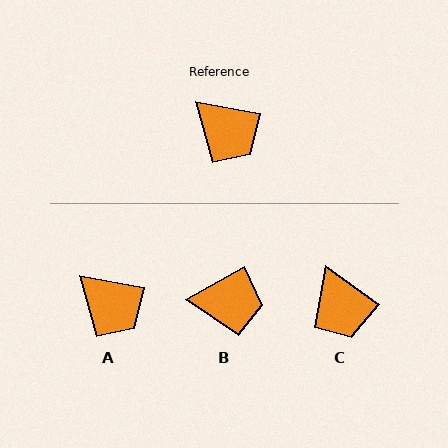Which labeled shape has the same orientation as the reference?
A.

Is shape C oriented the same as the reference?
No, it is off by about 26 degrees.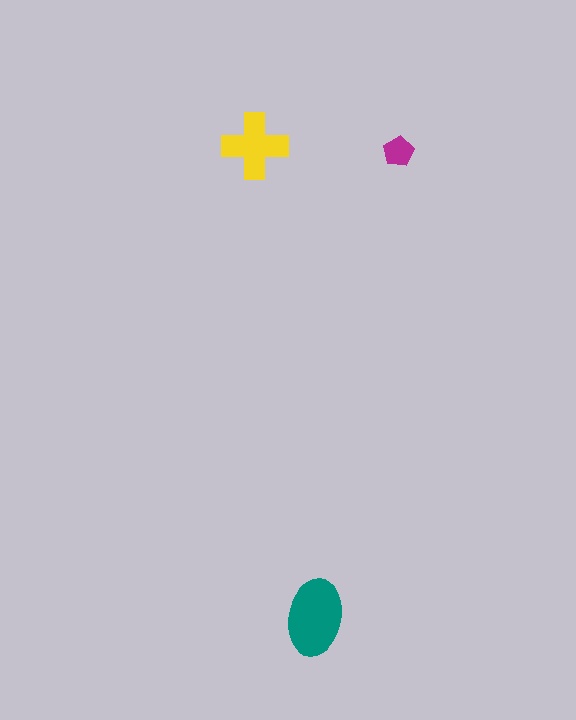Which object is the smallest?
The magenta pentagon.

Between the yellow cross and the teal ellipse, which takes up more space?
The teal ellipse.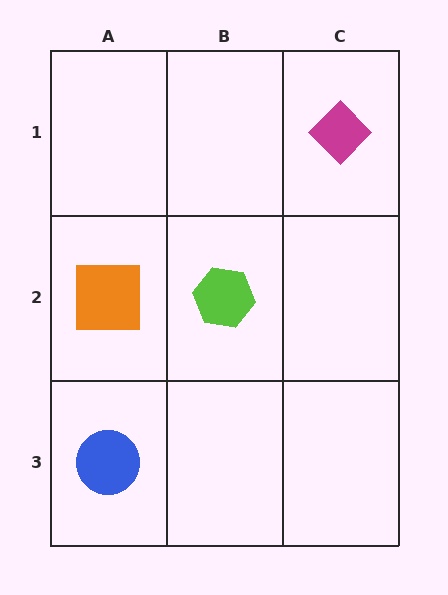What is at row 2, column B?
A lime hexagon.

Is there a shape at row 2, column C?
No, that cell is empty.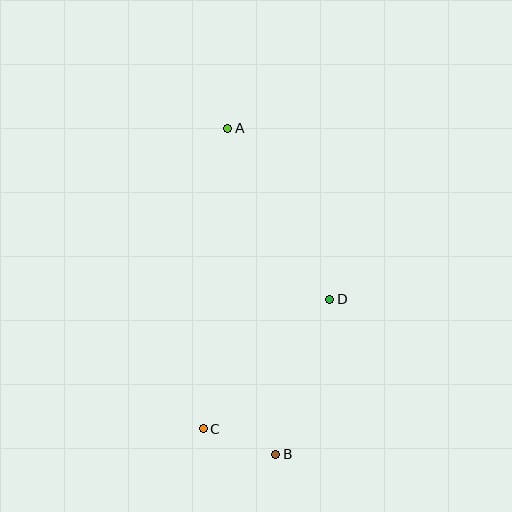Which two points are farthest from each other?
Points A and B are farthest from each other.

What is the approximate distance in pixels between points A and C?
The distance between A and C is approximately 302 pixels.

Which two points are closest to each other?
Points B and C are closest to each other.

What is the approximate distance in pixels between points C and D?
The distance between C and D is approximately 181 pixels.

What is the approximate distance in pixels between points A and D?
The distance between A and D is approximately 199 pixels.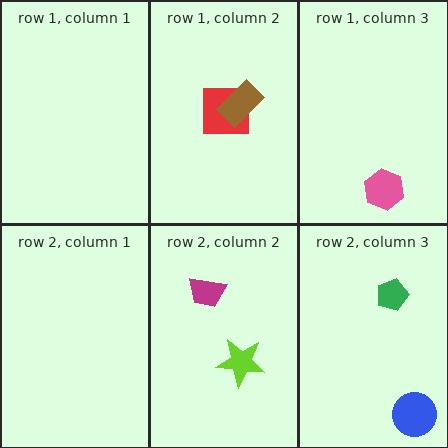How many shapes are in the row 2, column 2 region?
2.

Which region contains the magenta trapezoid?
The row 2, column 2 region.